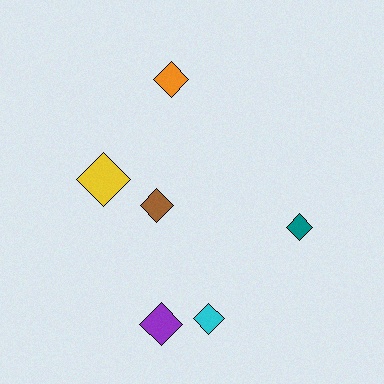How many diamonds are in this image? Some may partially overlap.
There are 6 diamonds.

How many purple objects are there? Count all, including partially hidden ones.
There is 1 purple object.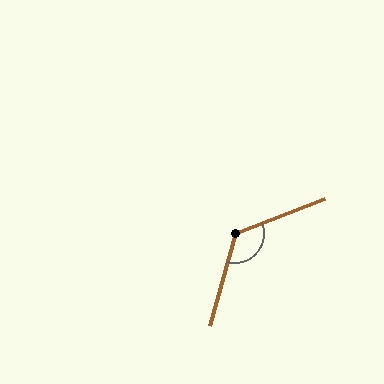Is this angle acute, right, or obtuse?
It is obtuse.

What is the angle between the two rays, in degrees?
Approximately 126 degrees.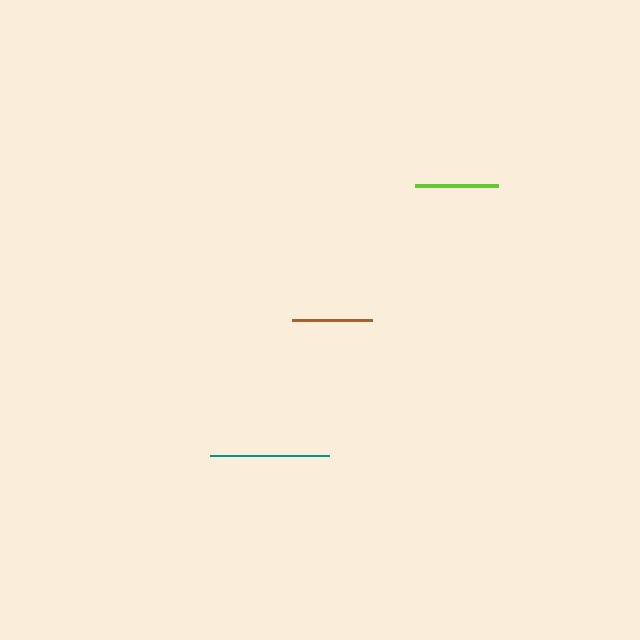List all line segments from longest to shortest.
From longest to shortest: teal, lime, brown.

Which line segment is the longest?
The teal line is the longest at approximately 120 pixels.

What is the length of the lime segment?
The lime segment is approximately 83 pixels long.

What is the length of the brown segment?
The brown segment is approximately 79 pixels long.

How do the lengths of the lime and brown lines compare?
The lime and brown lines are approximately the same length.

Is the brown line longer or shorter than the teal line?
The teal line is longer than the brown line.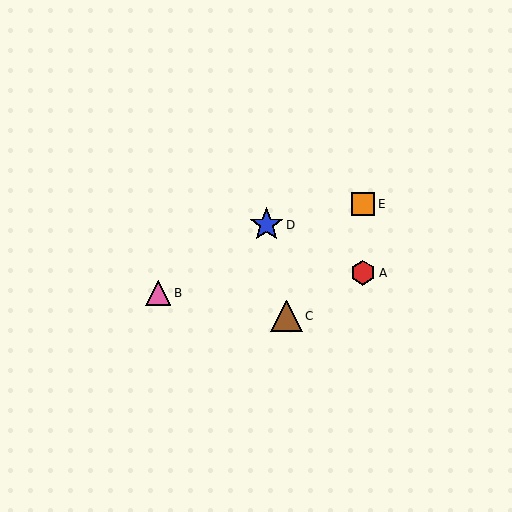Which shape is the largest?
The blue star (labeled D) is the largest.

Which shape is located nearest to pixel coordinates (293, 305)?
The brown triangle (labeled C) at (286, 316) is nearest to that location.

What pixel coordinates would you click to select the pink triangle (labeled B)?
Click at (158, 293) to select the pink triangle B.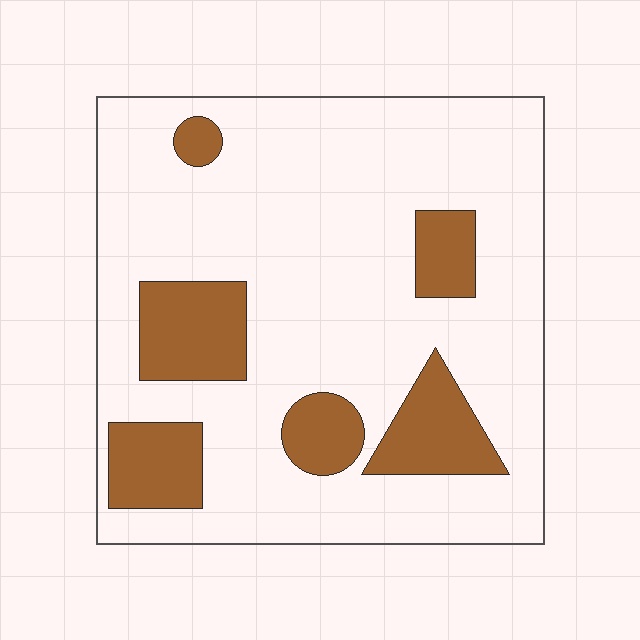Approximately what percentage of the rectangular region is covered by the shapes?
Approximately 20%.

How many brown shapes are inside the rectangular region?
6.